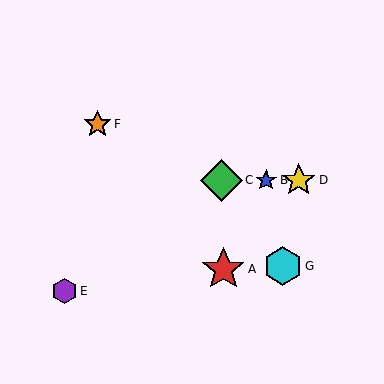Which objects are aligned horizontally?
Objects B, C, D are aligned horizontally.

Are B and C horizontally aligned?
Yes, both are at y≈180.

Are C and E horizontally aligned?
No, C is at y≈180 and E is at y≈291.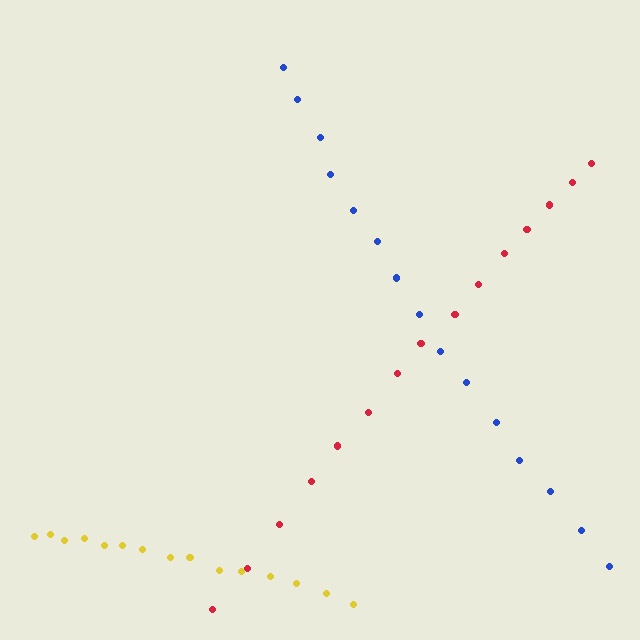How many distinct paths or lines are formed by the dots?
There are 3 distinct paths.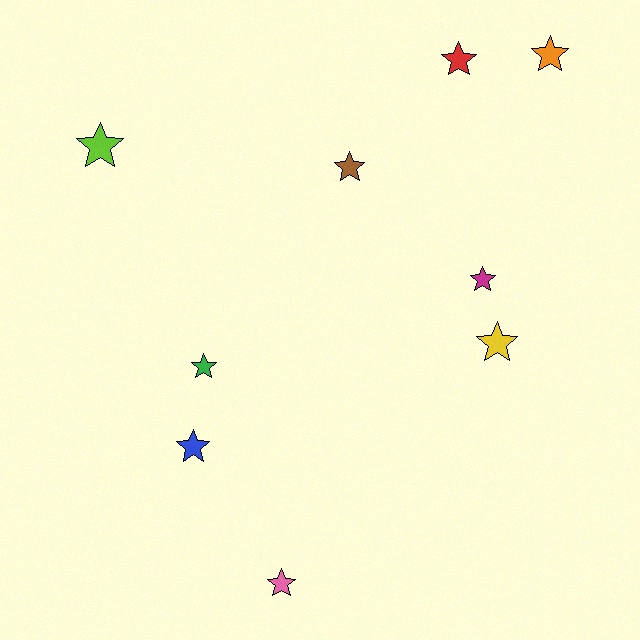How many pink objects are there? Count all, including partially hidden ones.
There is 1 pink object.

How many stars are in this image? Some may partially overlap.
There are 9 stars.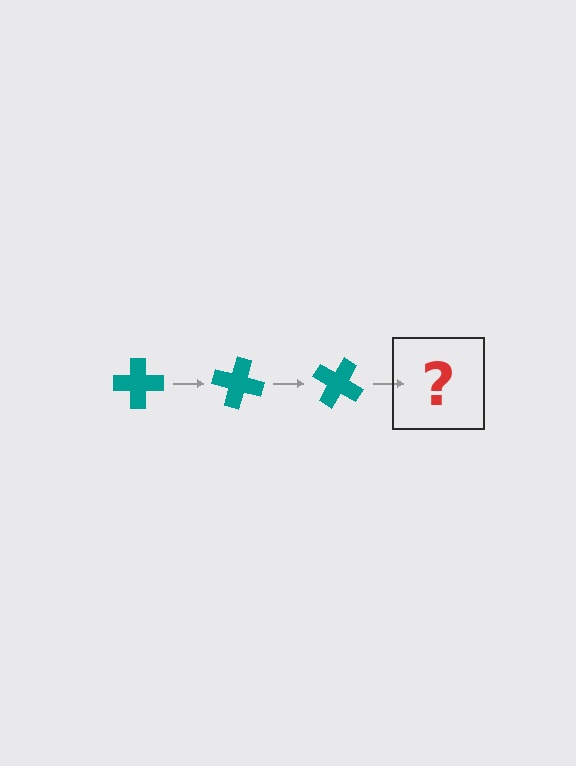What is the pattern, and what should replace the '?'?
The pattern is that the cross rotates 15 degrees each step. The '?' should be a teal cross rotated 45 degrees.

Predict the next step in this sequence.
The next step is a teal cross rotated 45 degrees.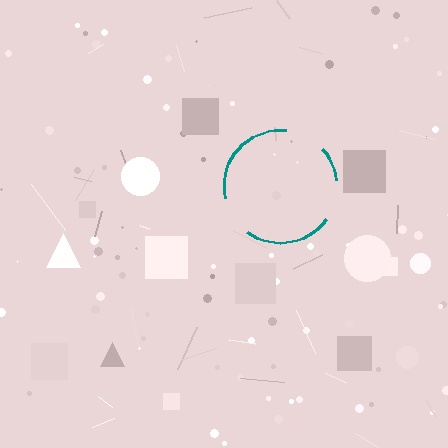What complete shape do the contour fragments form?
The contour fragments form a circle.